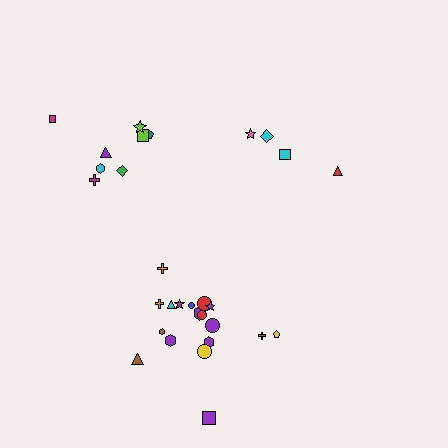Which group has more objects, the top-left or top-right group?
The top-left group.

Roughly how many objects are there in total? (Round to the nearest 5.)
Roughly 30 objects in total.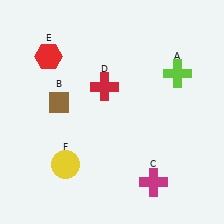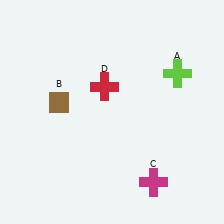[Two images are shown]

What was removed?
The yellow circle (F), the red hexagon (E) were removed in Image 2.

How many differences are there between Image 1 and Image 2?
There are 2 differences between the two images.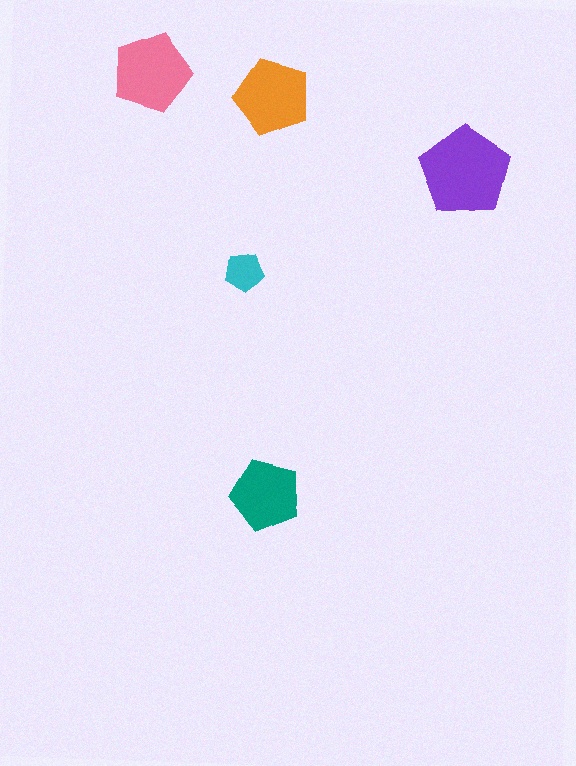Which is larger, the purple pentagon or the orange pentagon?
The purple one.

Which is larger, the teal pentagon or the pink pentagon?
The pink one.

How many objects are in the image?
There are 5 objects in the image.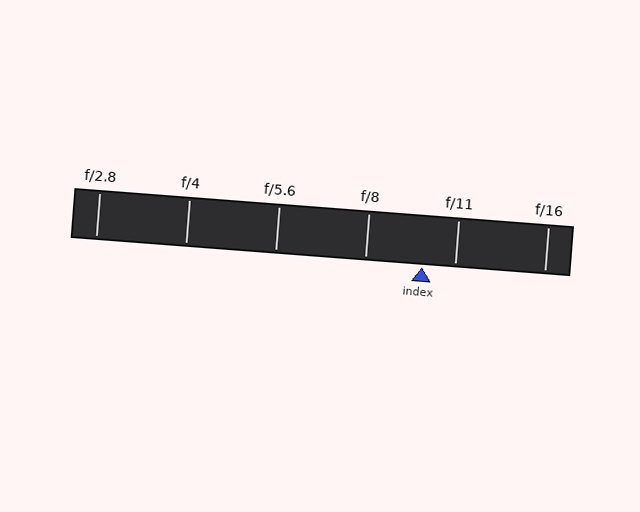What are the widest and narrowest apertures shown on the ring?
The widest aperture shown is f/2.8 and the narrowest is f/16.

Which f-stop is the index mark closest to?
The index mark is closest to f/11.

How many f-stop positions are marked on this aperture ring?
There are 6 f-stop positions marked.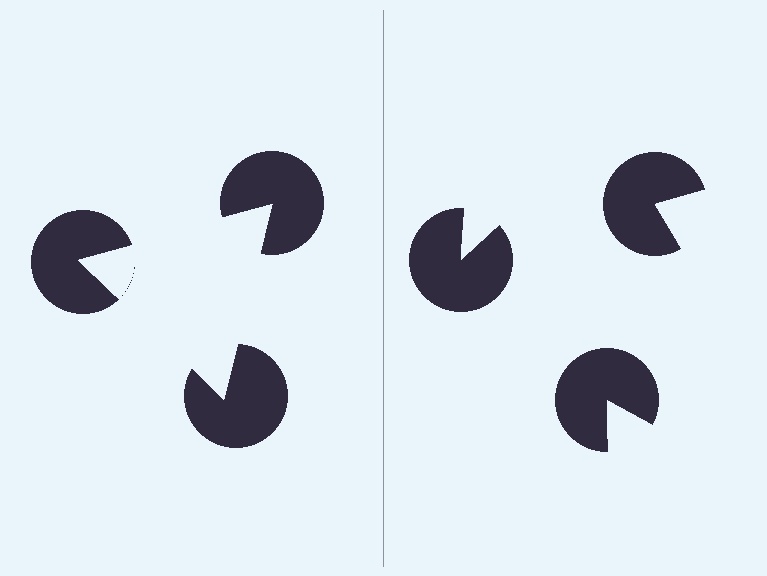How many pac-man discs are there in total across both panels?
6 — 3 on each side.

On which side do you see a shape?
An illusory triangle appears on the left side. On the right side the wedge cuts are rotated, so no coherent shape forms.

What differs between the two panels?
The pac-man discs are positioned identically on both sides; only the wedge orientations differ. On the left they align to a triangle; on the right they are misaligned.